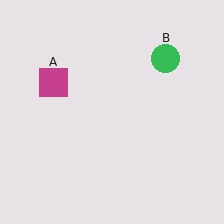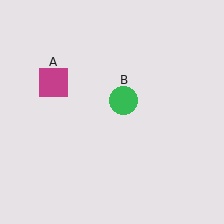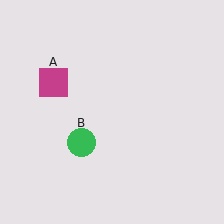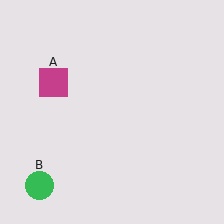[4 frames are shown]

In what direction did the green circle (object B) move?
The green circle (object B) moved down and to the left.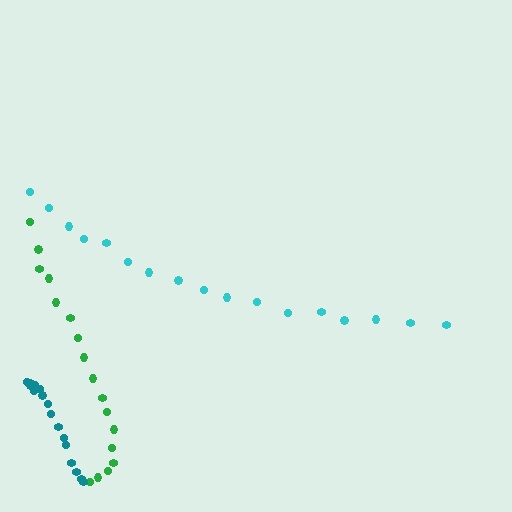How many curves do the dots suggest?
There are 3 distinct paths.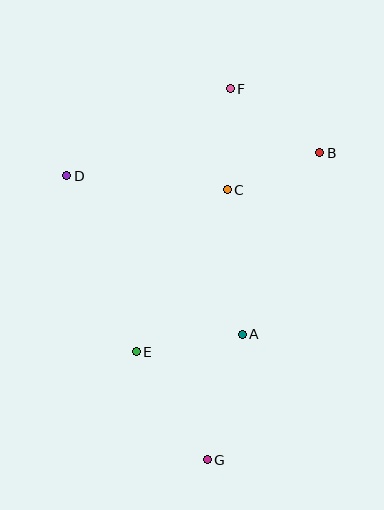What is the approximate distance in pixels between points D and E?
The distance between D and E is approximately 189 pixels.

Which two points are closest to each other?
Points B and C are closest to each other.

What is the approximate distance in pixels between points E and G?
The distance between E and G is approximately 130 pixels.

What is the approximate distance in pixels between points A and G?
The distance between A and G is approximately 130 pixels.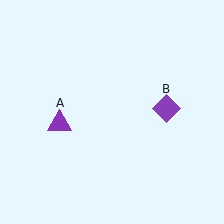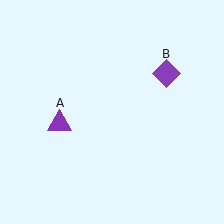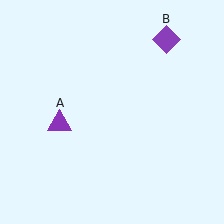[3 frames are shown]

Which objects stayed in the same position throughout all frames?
Purple triangle (object A) remained stationary.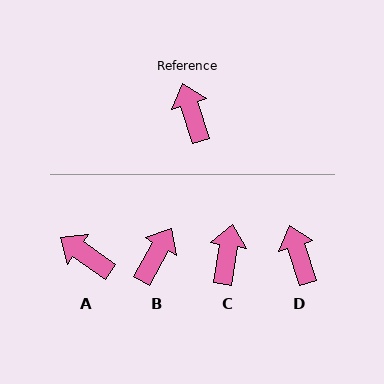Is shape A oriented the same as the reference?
No, it is off by about 37 degrees.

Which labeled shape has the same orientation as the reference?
D.